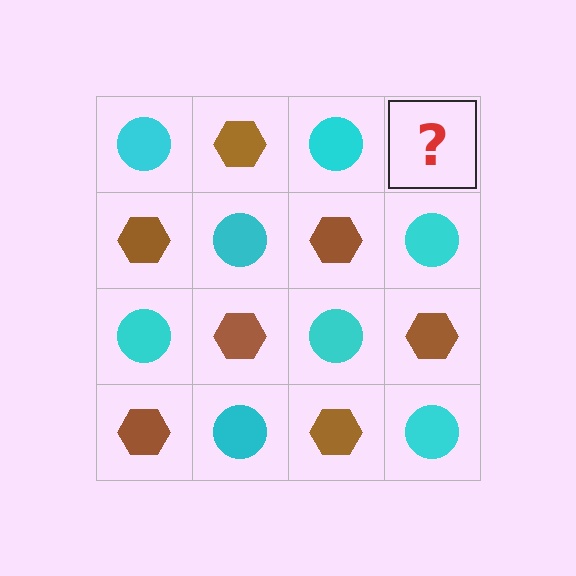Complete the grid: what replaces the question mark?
The question mark should be replaced with a brown hexagon.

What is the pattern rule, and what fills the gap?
The rule is that it alternates cyan circle and brown hexagon in a checkerboard pattern. The gap should be filled with a brown hexagon.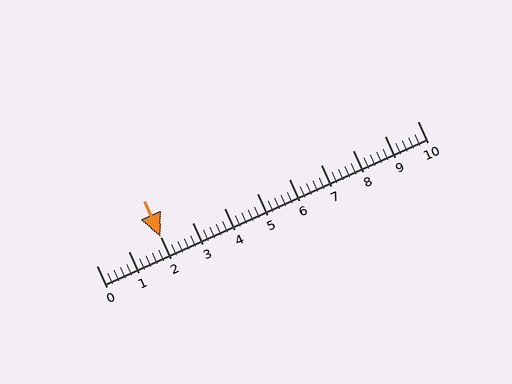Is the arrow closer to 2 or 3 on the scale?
The arrow is closer to 2.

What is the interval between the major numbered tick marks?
The major tick marks are spaced 1 units apart.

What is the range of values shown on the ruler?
The ruler shows values from 0 to 10.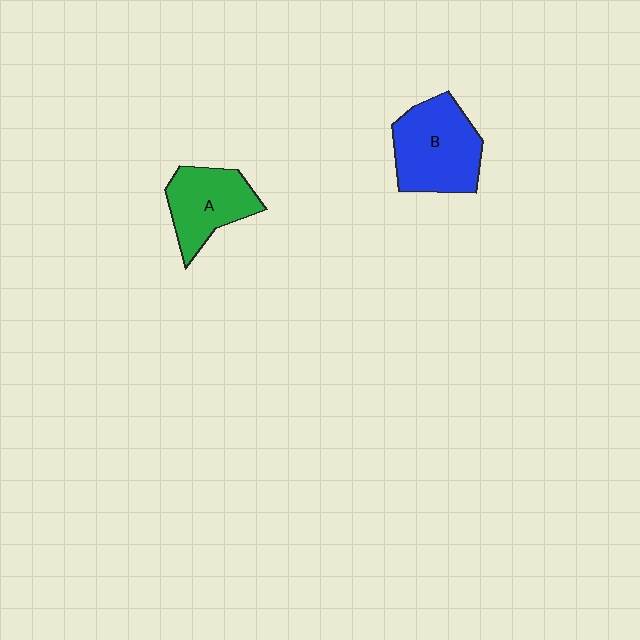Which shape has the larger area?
Shape B (blue).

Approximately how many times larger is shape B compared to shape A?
Approximately 1.3 times.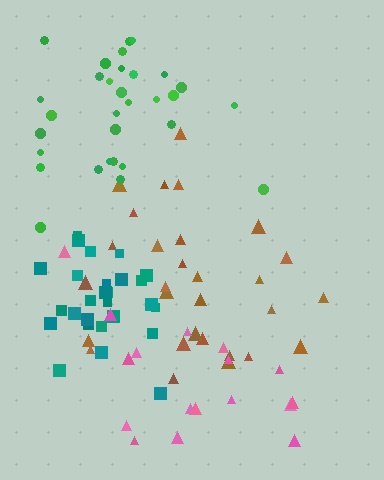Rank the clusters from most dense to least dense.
teal, green, brown, pink.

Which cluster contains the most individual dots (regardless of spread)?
Green (31).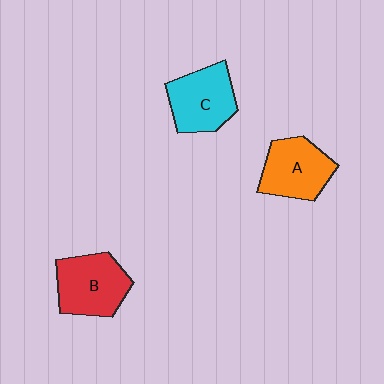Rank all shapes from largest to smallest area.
From largest to smallest: B (red), C (cyan), A (orange).